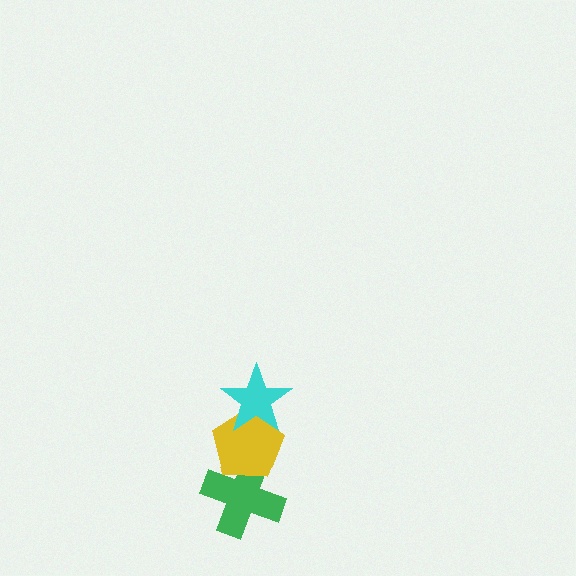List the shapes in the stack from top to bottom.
From top to bottom: the cyan star, the yellow pentagon, the green cross.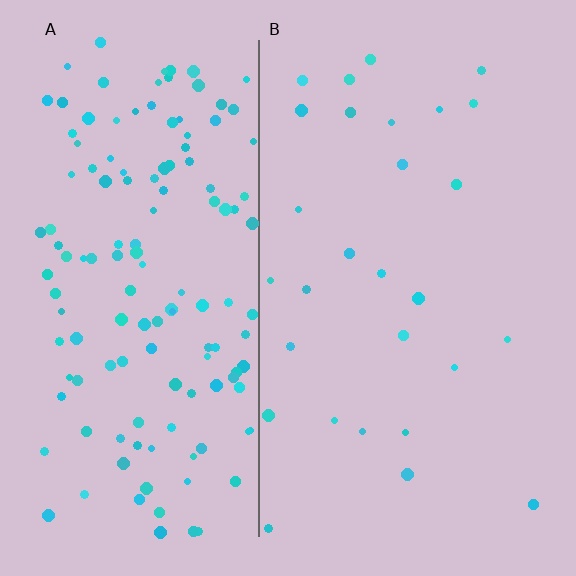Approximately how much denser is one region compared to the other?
Approximately 5.0× — region A over region B.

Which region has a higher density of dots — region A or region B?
A (the left).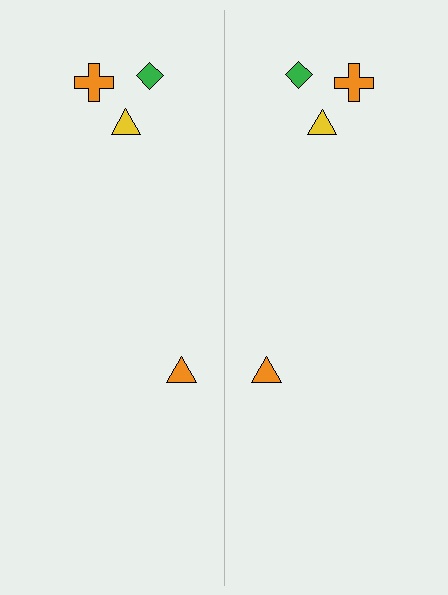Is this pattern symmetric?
Yes, this pattern has bilateral (reflection) symmetry.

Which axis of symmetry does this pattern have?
The pattern has a vertical axis of symmetry running through the center of the image.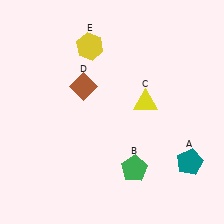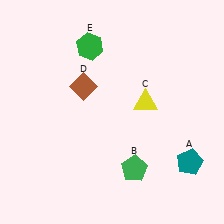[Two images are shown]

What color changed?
The hexagon (E) changed from yellow in Image 1 to green in Image 2.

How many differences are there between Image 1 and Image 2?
There is 1 difference between the two images.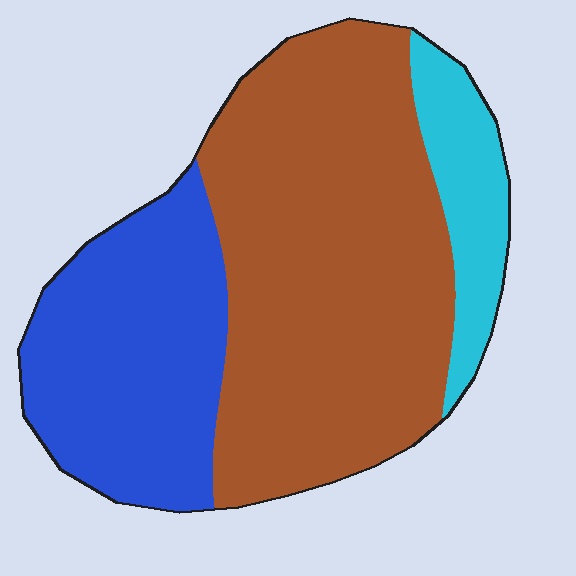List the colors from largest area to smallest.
From largest to smallest: brown, blue, cyan.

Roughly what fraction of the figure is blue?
Blue covers roughly 30% of the figure.